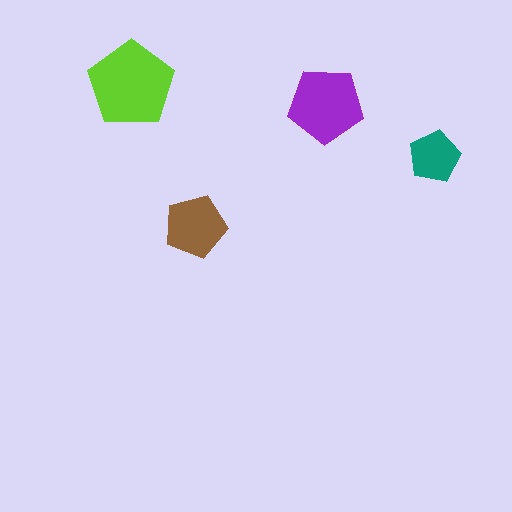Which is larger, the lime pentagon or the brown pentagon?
The lime one.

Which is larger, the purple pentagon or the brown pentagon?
The purple one.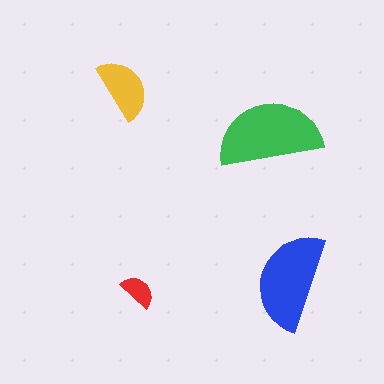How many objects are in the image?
There are 4 objects in the image.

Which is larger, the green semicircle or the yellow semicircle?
The green one.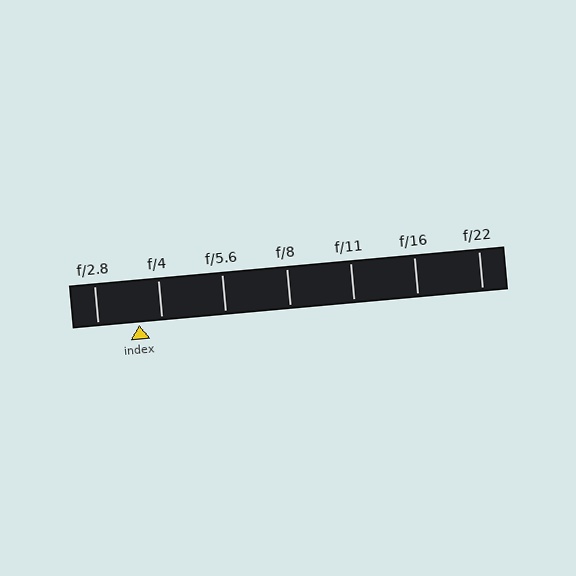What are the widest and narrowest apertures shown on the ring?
The widest aperture shown is f/2.8 and the narrowest is f/22.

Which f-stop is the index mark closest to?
The index mark is closest to f/4.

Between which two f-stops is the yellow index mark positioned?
The index mark is between f/2.8 and f/4.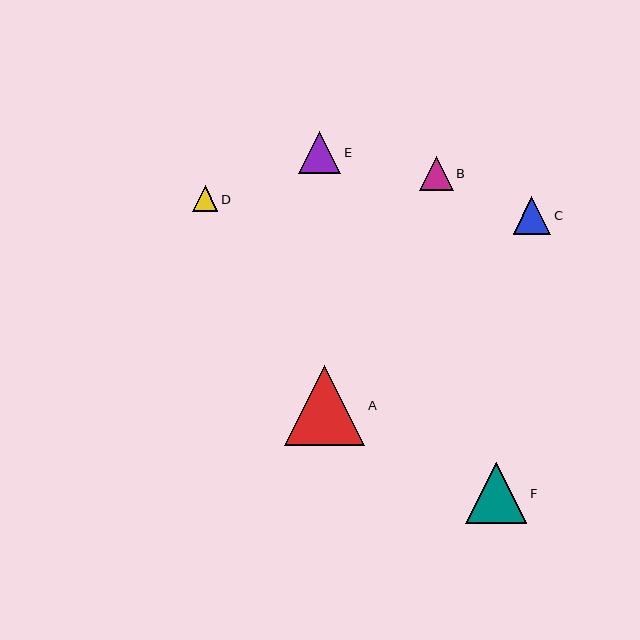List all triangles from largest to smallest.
From largest to smallest: A, F, E, C, B, D.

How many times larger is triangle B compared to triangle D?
Triangle B is approximately 1.3 times the size of triangle D.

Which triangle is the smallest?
Triangle D is the smallest with a size of approximately 25 pixels.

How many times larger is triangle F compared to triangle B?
Triangle F is approximately 1.8 times the size of triangle B.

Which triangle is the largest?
Triangle A is the largest with a size of approximately 80 pixels.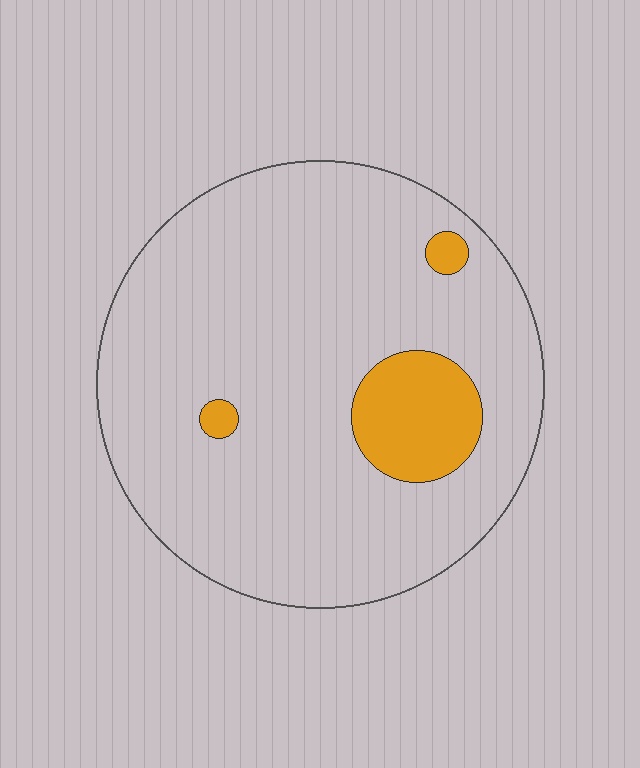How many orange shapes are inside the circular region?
3.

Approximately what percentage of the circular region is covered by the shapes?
Approximately 10%.